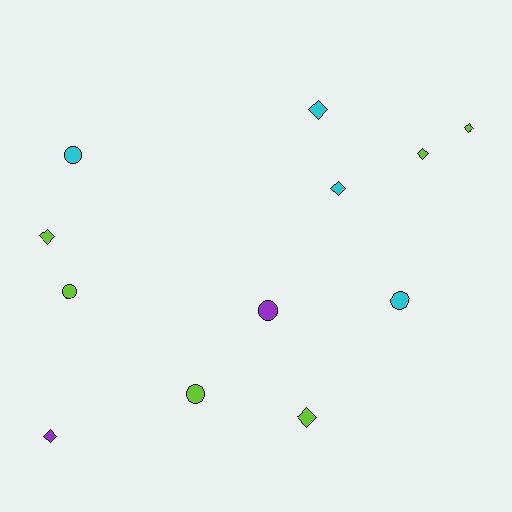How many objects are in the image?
There are 12 objects.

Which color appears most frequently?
Lime, with 6 objects.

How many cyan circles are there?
There are 2 cyan circles.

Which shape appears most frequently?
Diamond, with 7 objects.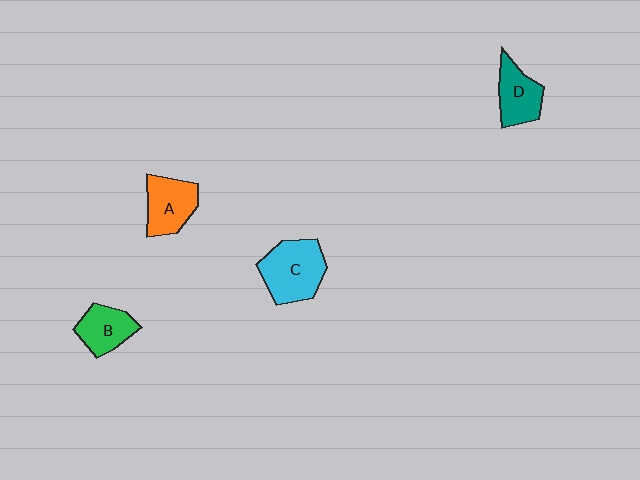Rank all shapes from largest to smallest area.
From largest to smallest: C (cyan), A (orange), D (teal), B (green).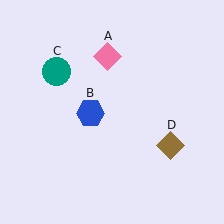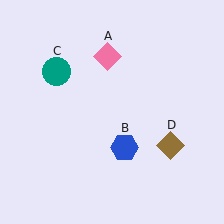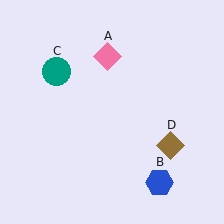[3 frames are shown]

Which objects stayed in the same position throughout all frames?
Pink diamond (object A) and teal circle (object C) and brown diamond (object D) remained stationary.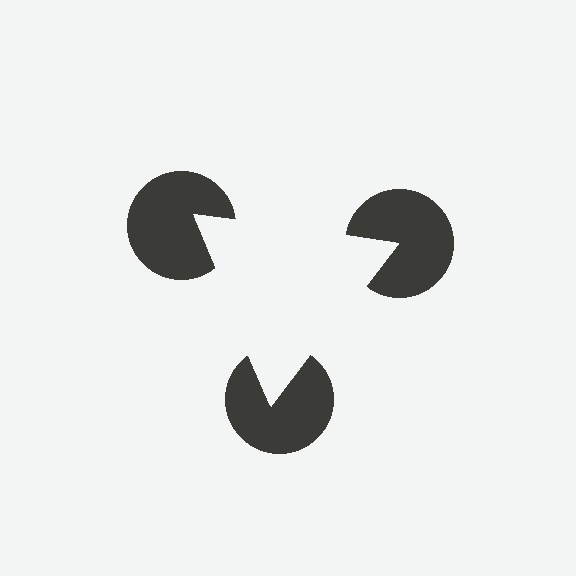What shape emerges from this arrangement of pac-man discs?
An illusory triangle — its edges are inferred from the aligned wedge cuts in the pac-man discs, not physically drawn.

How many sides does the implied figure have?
3 sides.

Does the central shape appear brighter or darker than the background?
It typically appears slightly brighter than the background, even though no actual brightness change is drawn.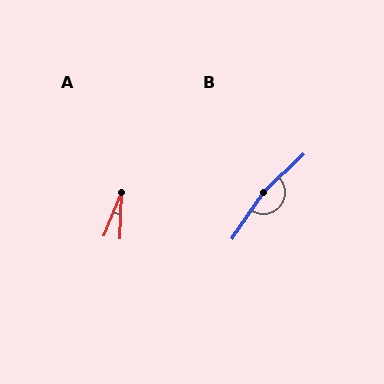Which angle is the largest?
B, at approximately 168 degrees.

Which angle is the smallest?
A, at approximately 20 degrees.